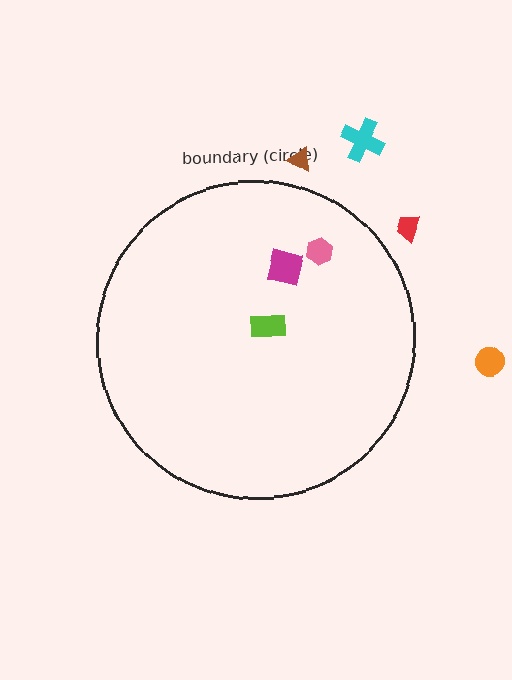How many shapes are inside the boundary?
3 inside, 4 outside.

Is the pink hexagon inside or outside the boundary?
Inside.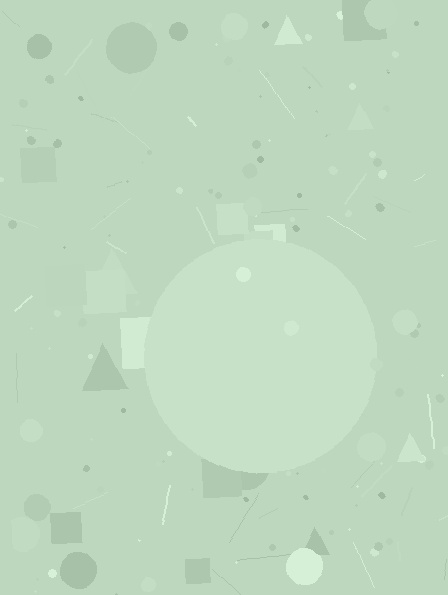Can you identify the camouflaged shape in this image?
The camouflaged shape is a circle.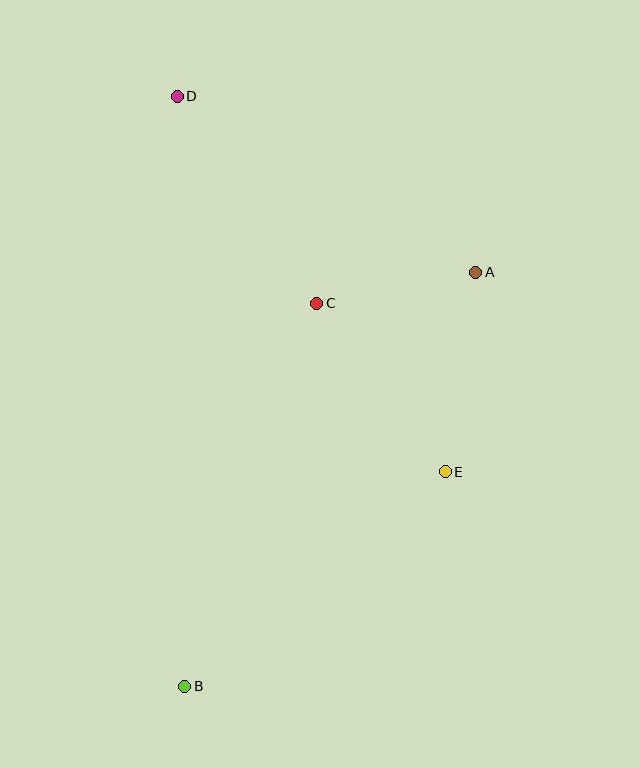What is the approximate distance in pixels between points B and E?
The distance between B and E is approximately 337 pixels.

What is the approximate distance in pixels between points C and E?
The distance between C and E is approximately 212 pixels.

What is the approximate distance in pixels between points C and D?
The distance between C and D is approximately 250 pixels.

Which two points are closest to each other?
Points A and C are closest to each other.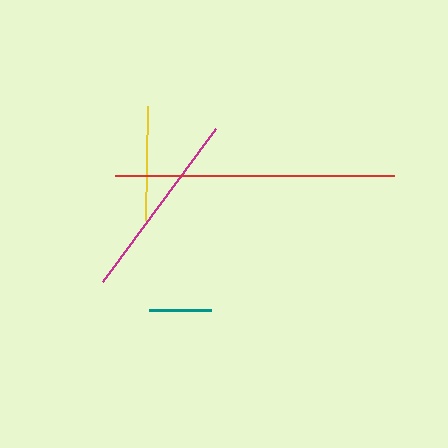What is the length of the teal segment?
The teal segment is approximately 62 pixels long.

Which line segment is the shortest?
The teal line is the shortest at approximately 62 pixels.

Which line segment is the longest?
The red line is the longest at approximately 278 pixels.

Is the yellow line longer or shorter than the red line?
The red line is longer than the yellow line.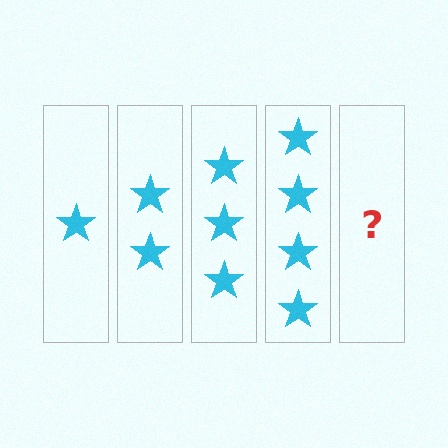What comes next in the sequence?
The next element should be 5 stars.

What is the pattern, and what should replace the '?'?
The pattern is that each step adds one more star. The '?' should be 5 stars.